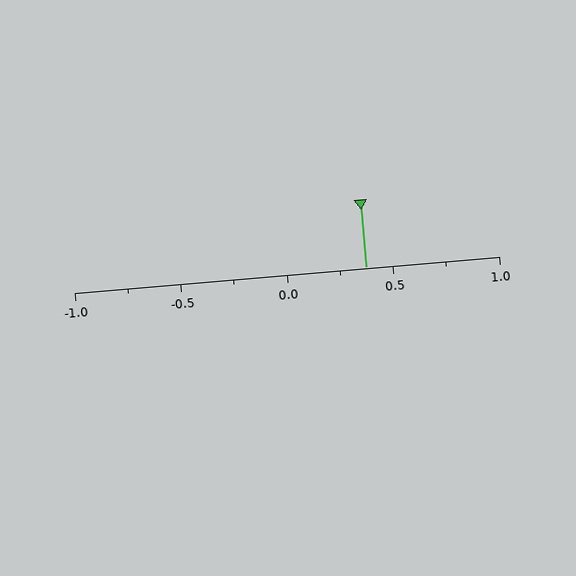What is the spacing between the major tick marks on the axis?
The major ticks are spaced 0.5 apart.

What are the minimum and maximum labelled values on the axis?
The axis runs from -1.0 to 1.0.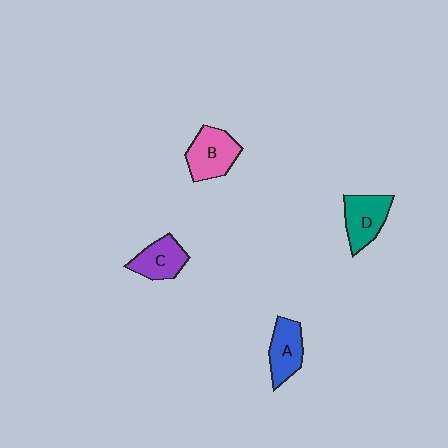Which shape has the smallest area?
Shape C (purple).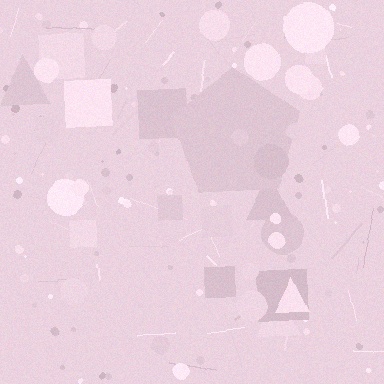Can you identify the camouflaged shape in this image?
The camouflaged shape is a pentagon.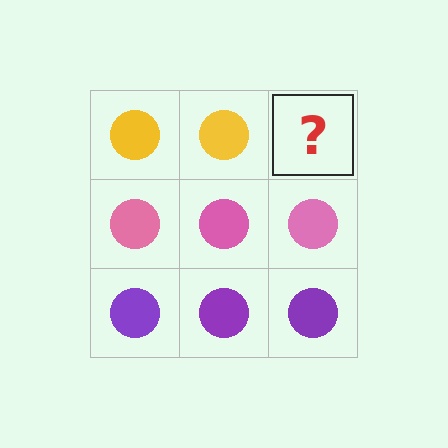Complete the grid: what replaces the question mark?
The question mark should be replaced with a yellow circle.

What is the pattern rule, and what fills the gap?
The rule is that each row has a consistent color. The gap should be filled with a yellow circle.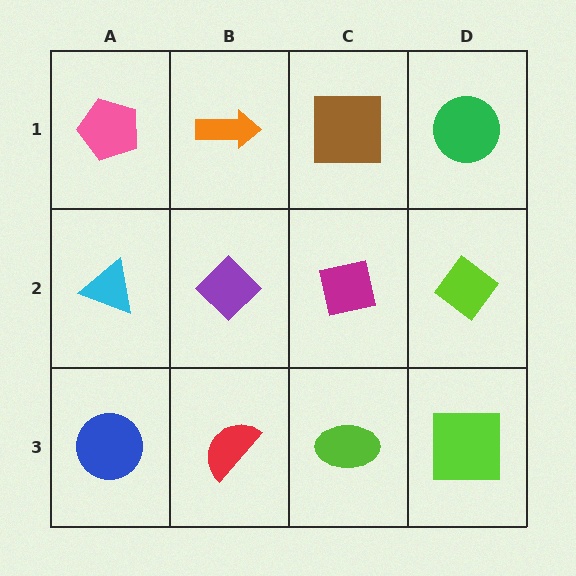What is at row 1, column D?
A green circle.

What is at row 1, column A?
A pink pentagon.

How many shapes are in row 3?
4 shapes.